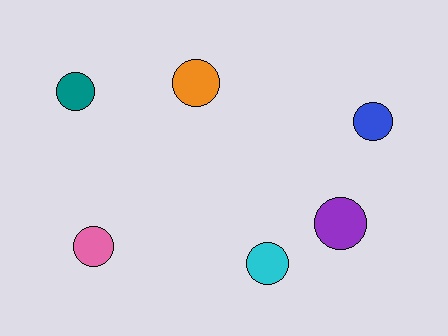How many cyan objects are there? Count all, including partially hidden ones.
There is 1 cyan object.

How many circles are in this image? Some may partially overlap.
There are 6 circles.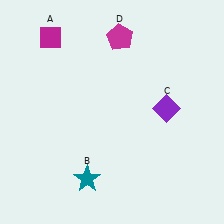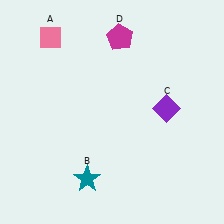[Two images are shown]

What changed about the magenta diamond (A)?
In Image 1, A is magenta. In Image 2, it changed to pink.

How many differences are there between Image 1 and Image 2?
There is 1 difference between the two images.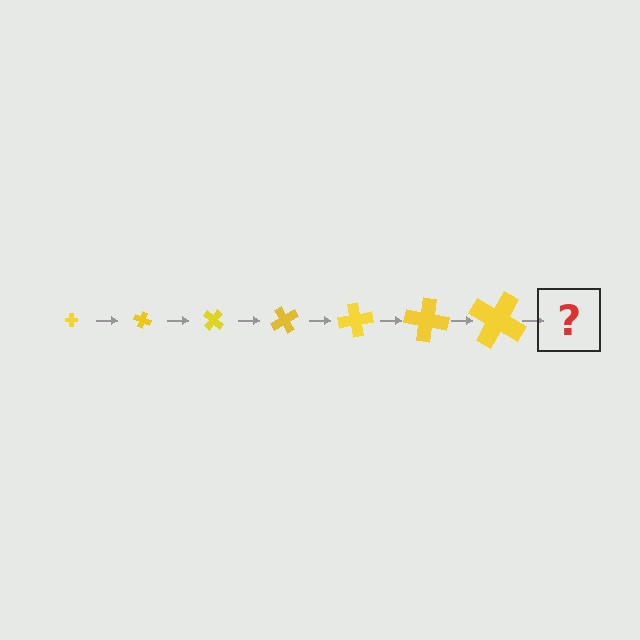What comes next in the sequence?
The next element should be a cross, larger than the previous one and rotated 140 degrees from the start.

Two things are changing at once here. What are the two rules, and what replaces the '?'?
The two rules are that the cross grows larger each step and it rotates 20 degrees each step. The '?' should be a cross, larger than the previous one and rotated 140 degrees from the start.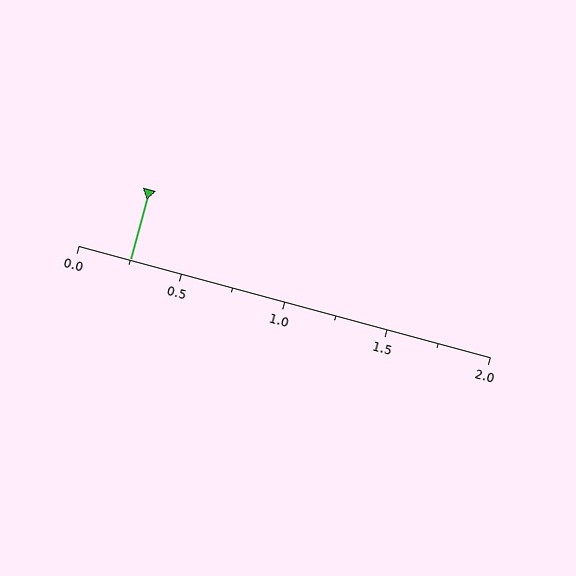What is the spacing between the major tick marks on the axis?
The major ticks are spaced 0.5 apart.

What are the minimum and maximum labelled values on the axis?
The axis runs from 0.0 to 2.0.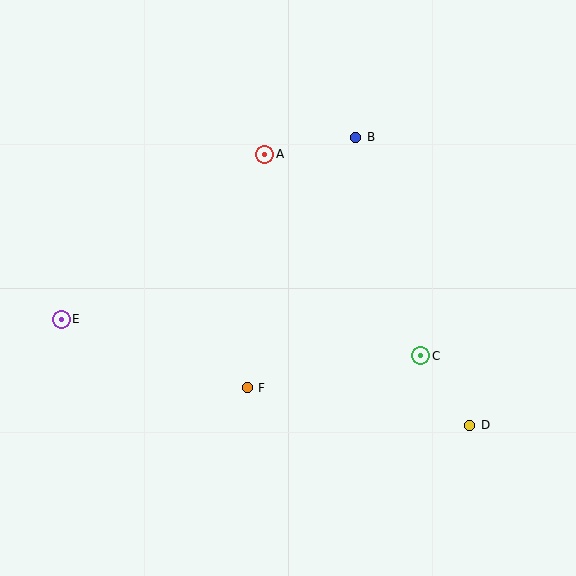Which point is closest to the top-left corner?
Point A is closest to the top-left corner.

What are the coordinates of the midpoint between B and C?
The midpoint between B and C is at (388, 247).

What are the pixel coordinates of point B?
Point B is at (356, 137).